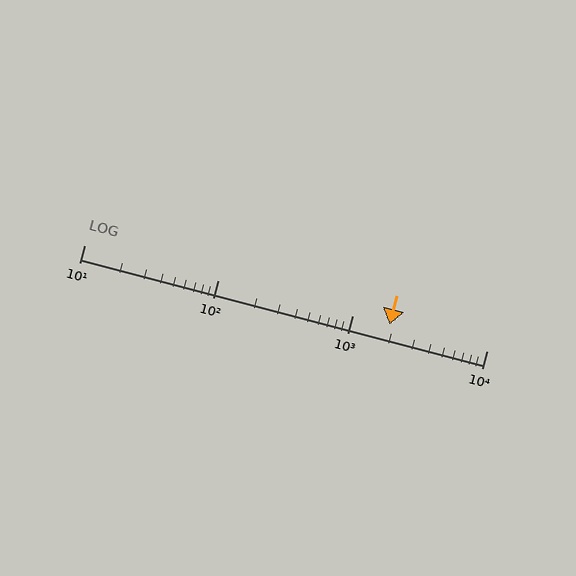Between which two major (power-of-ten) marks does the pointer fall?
The pointer is between 1000 and 10000.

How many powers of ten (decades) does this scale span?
The scale spans 3 decades, from 10 to 10000.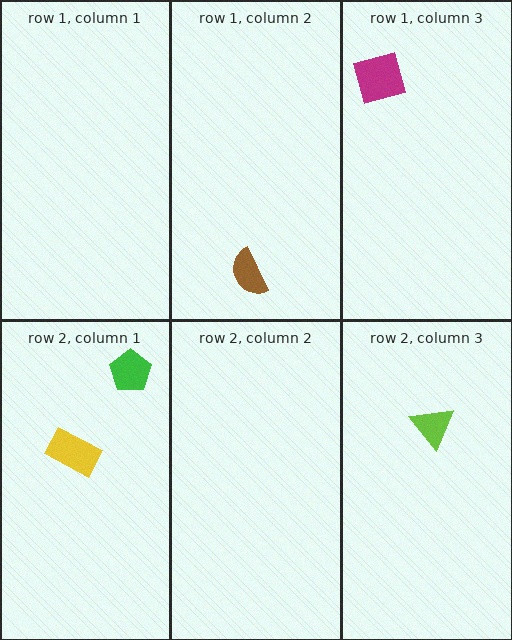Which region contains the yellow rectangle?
The row 2, column 1 region.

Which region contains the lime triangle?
The row 2, column 3 region.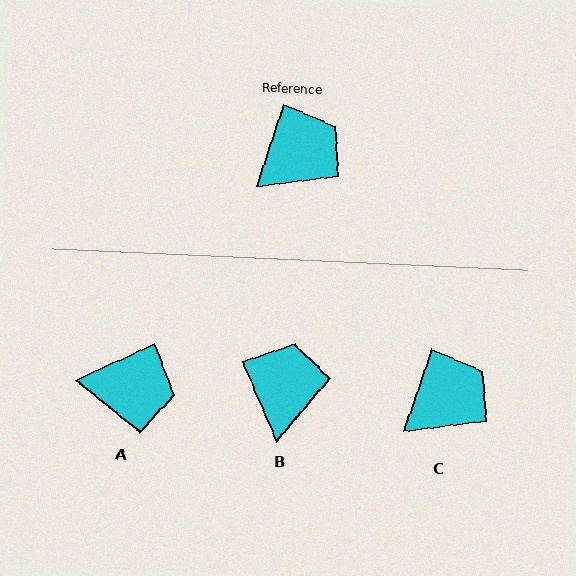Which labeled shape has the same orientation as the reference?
C.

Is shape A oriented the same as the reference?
No, it is off by about 47 degrees.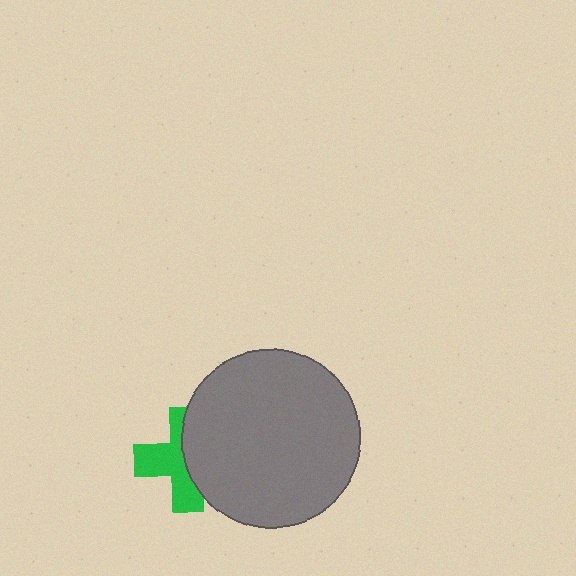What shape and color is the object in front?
The object in front is a gray circle.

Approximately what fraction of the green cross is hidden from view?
Roughly 46% of the green cross is hidden behind the gray circle.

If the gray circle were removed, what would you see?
You would see the complete green cross.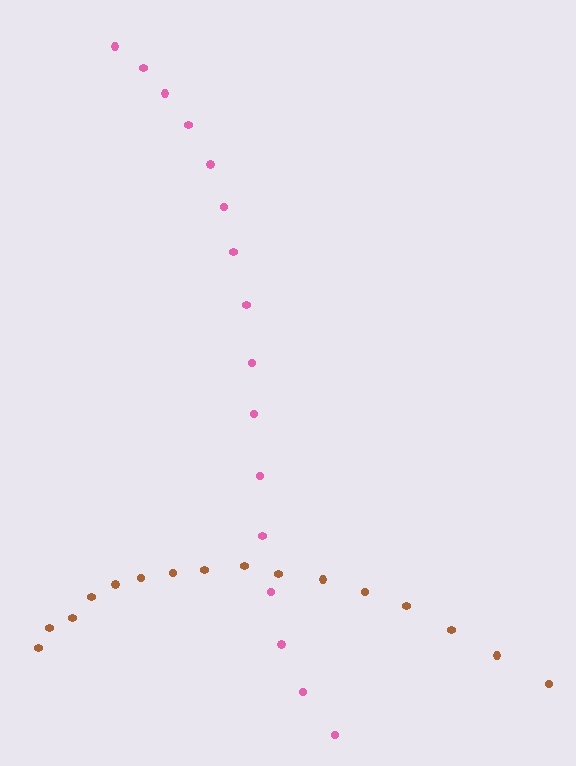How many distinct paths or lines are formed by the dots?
There are 2 distinct paths.